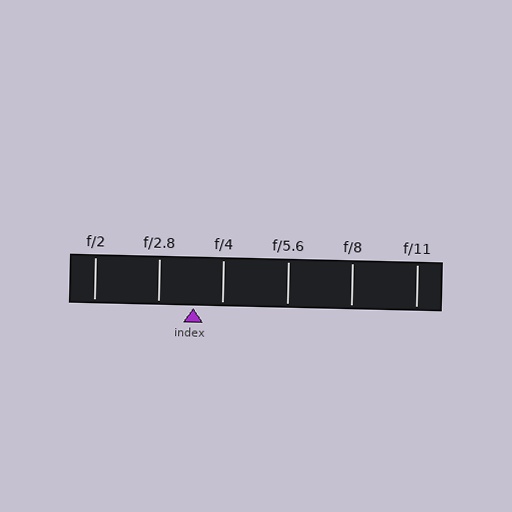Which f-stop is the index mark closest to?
The index mark is closest to f/4.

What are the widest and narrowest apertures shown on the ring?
The widest aperture shown is f/2 and the narrowest is f/11.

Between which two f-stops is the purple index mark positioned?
The index mark is between f/2.8 and f/4.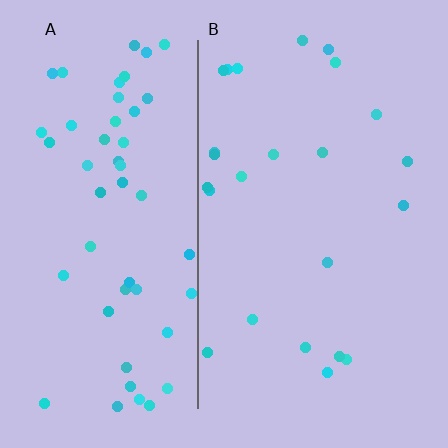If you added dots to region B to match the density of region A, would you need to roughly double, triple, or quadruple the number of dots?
Approximately double.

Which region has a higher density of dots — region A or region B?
A (the left).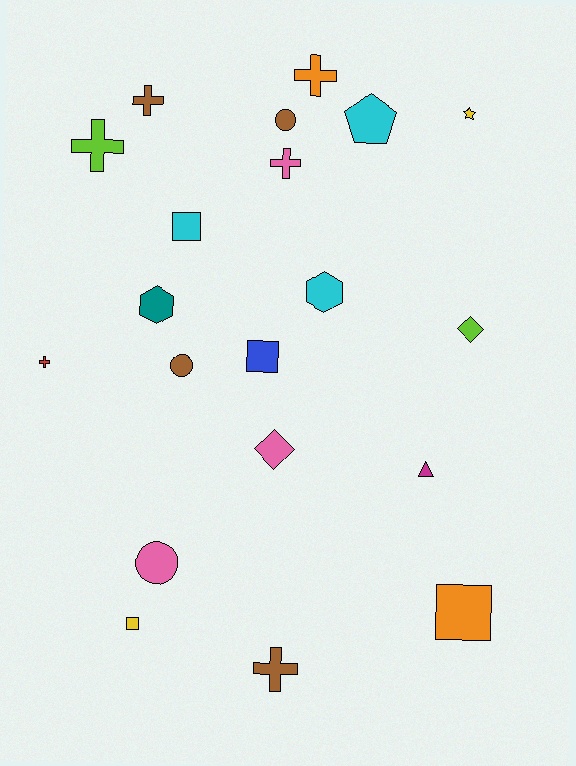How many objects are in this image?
There are 20 objects.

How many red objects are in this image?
There is 1 red object.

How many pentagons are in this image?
There is 1 pentagon.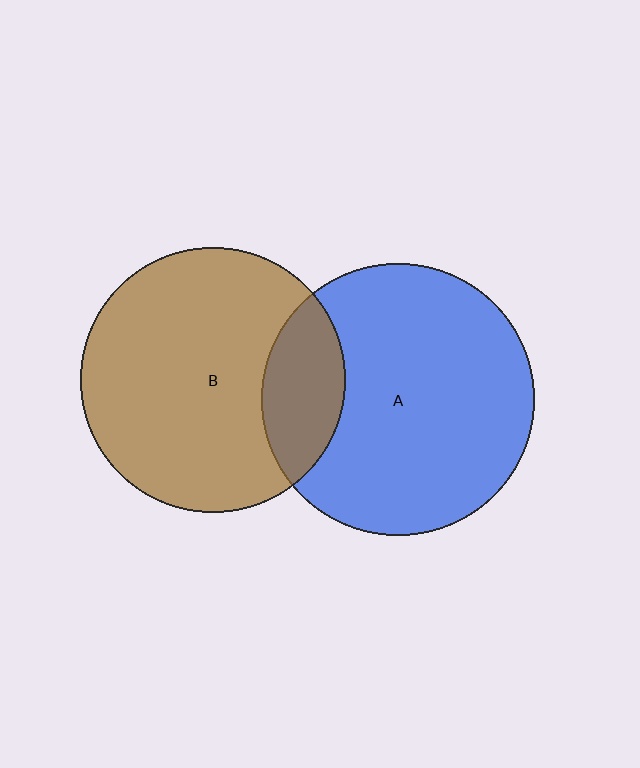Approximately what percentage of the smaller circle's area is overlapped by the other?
Approximately 20%.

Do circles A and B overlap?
Yes.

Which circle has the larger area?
Circle A (blue).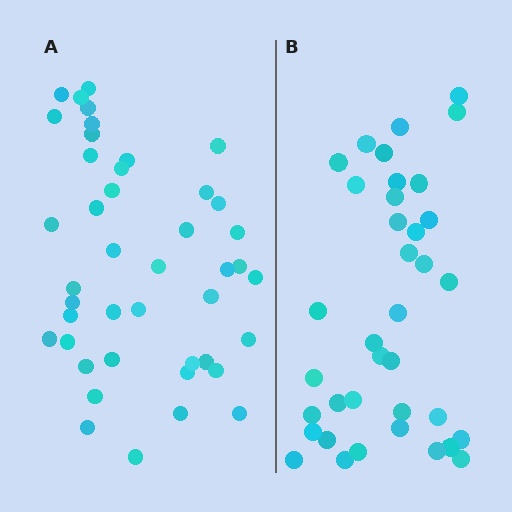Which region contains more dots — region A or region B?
Region A (the left region) has more dots.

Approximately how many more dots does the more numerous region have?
Region A has about 6 more dots than region B.